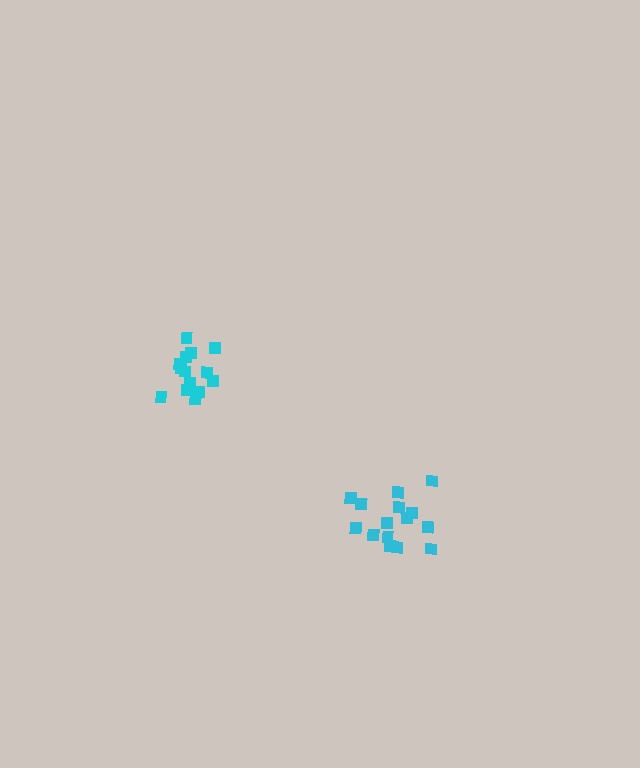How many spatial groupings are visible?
There are 2 spatial groupings.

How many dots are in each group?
Group 1: 14 dots, Group 2: 15 dots (29 total).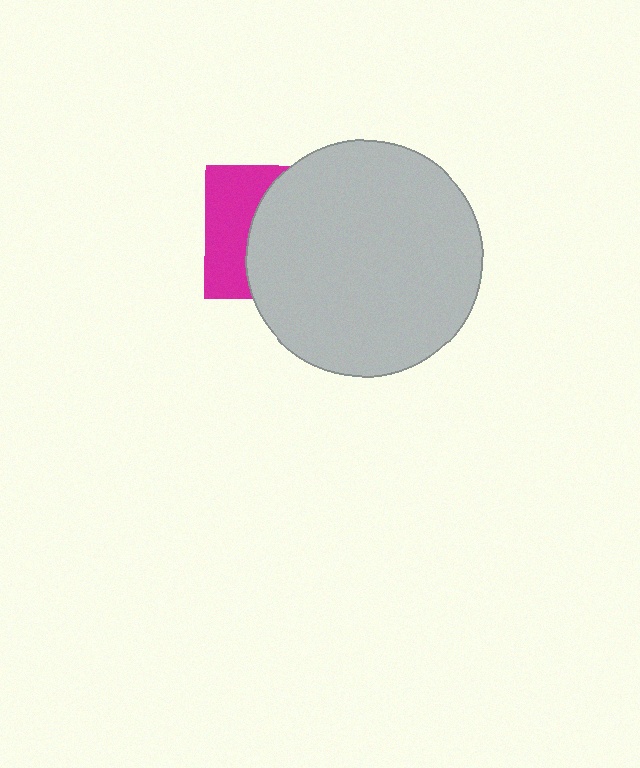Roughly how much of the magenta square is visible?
A small part of it is visible (roughly 38%).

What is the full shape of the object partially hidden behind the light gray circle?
The partially hidden object is a magenta square.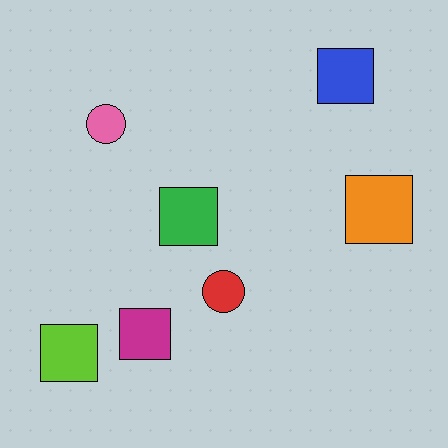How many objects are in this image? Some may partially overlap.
There are 7 objects.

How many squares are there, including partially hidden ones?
There are 5 squares.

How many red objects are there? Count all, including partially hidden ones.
There is 1 red object.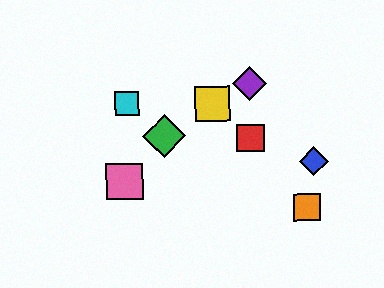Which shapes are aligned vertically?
The red square, the purple diamond are aligned vertically.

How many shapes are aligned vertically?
2 shapes (the red square, the purple diamond) are aligned vertically.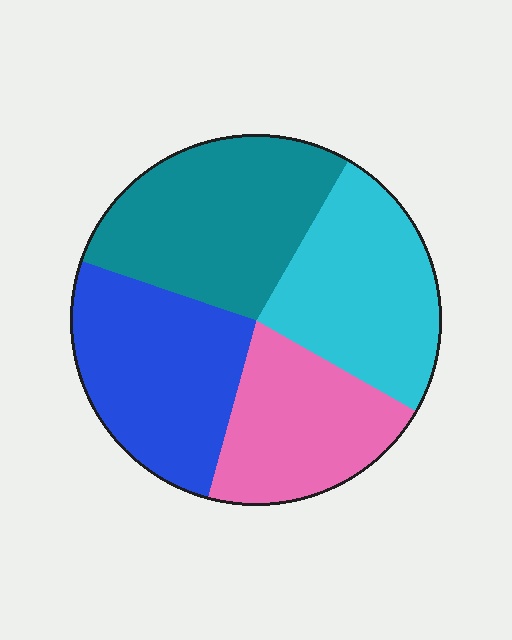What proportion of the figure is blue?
Blue covers roughly 25% of the figure.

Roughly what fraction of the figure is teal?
Teal takes up between a quarter and a half of the figure.